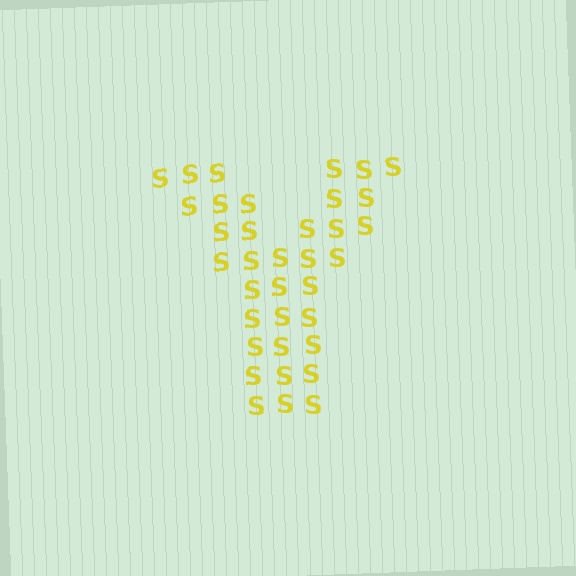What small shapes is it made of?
It is made of small letter S's.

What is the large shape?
The large shape is the letter Y.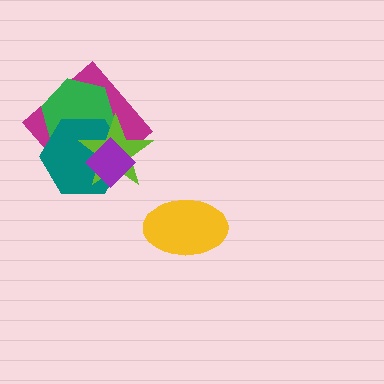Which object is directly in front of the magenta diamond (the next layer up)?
The green hexagon is directly in front of the magenta diamond.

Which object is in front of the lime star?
The purple diamond is in front of the lime star.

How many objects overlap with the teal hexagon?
4 objects overlap with the teal hexagon.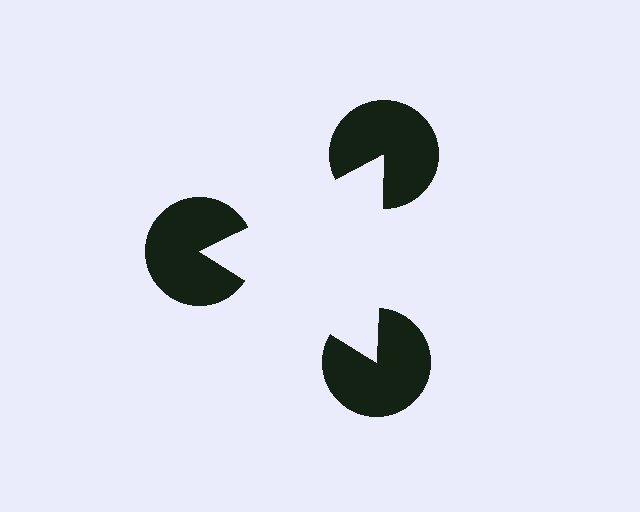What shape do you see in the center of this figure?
An illusory triangle — its edges are inferred from the aligned wedge cuts in the pac-man discs, not physically drawn.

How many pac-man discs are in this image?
There are 3 — one at each vertex of the illusory triangle.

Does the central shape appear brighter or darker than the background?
It typically appears slightly brighter than the background, even though no actual brightness change is drawn.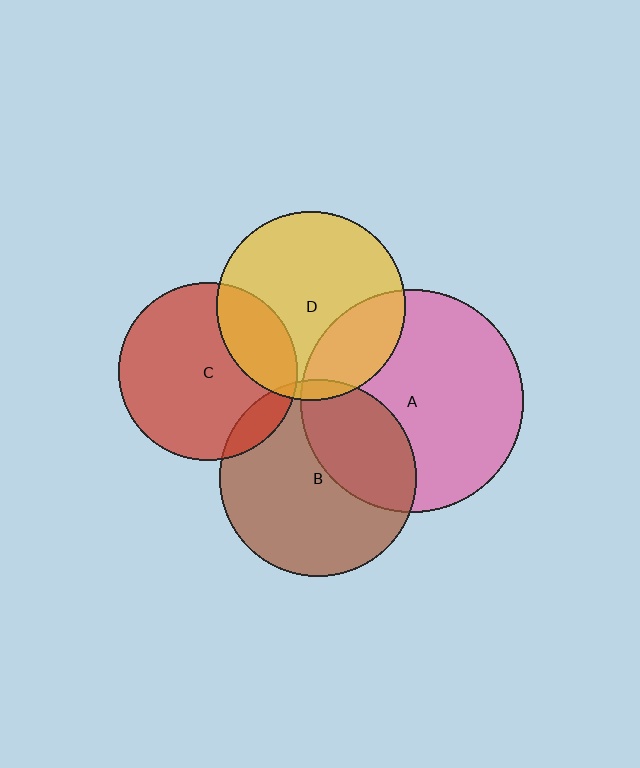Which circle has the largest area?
Circle A (pink).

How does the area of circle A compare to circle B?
Approximately 1.3 times.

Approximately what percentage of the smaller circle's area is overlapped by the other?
Approximately 35%.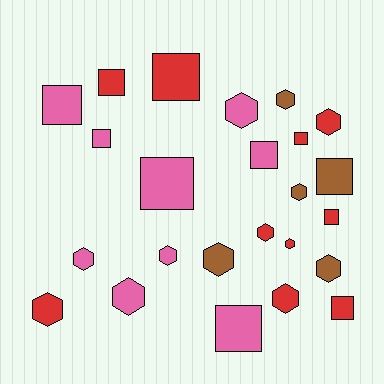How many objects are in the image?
There are 24 objects.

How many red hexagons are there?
There are 5 red hexagons.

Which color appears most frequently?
Red, with 10 objects.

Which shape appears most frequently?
Hexagon, with 13 objects.